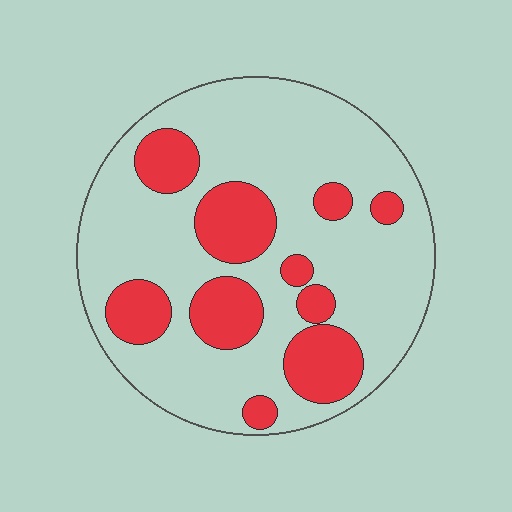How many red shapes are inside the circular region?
10.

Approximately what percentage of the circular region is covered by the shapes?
Approximately 25%.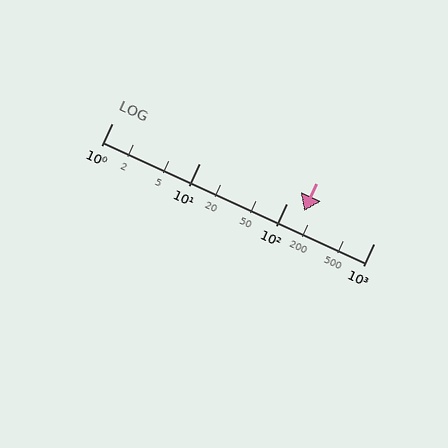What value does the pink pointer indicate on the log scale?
The pointer indicates approximately 160.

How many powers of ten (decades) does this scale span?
The scale spans 3 decades, from 1 to 1000.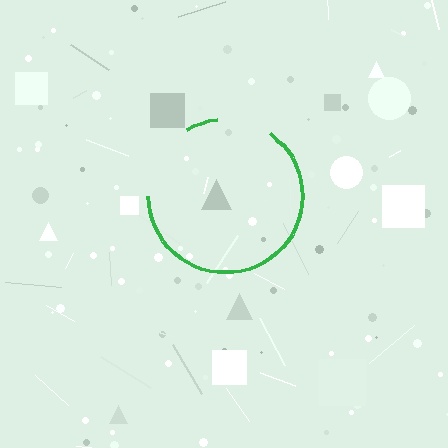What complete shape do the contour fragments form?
The contour fragments form a circle.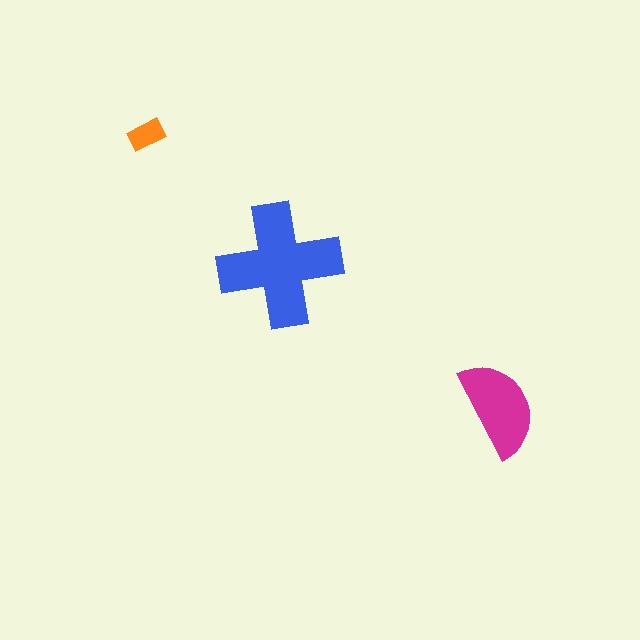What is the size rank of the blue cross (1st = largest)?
1st.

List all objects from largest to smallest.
The blue cross, the magenta semicircle, the orange rectangle.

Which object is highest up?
The orange rectangle is topmost.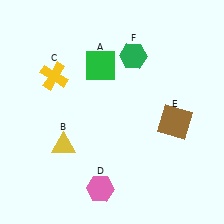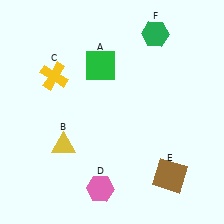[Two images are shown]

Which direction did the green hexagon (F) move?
The green hexagon (F) moved up.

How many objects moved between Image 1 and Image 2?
2 objects moved between the two images.